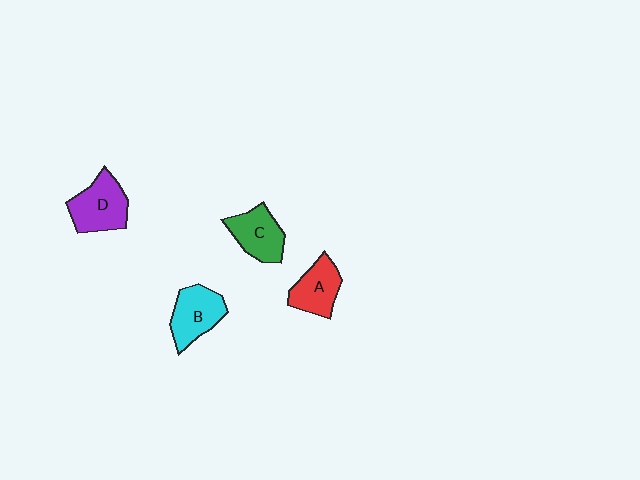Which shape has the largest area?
Shape D (purple).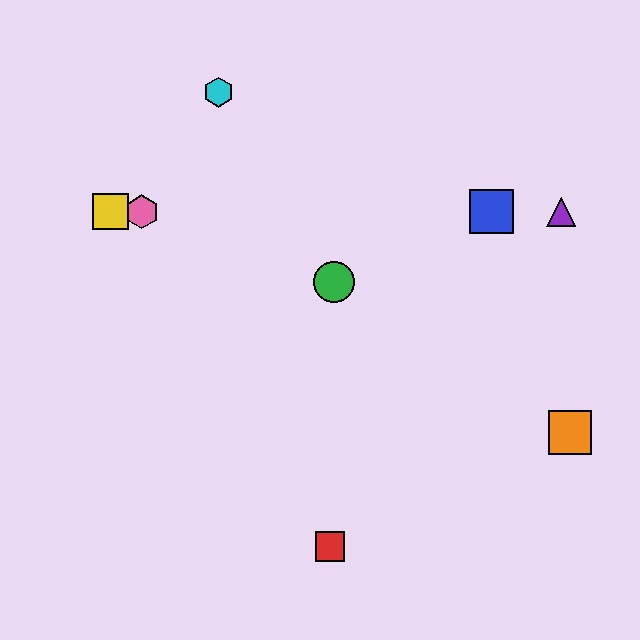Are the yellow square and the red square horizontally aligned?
No, the yellow square is at y≈212 and the red square is at y≈547.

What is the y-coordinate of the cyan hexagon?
The cyan hexagon is at y≈92.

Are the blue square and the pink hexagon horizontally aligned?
Yes, both are at y≈212.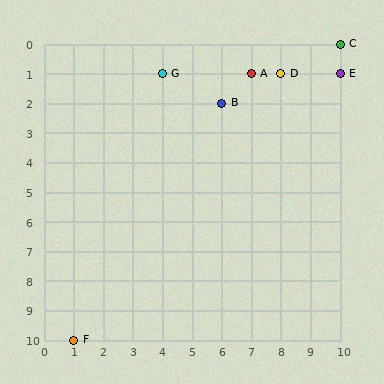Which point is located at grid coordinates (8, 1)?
Point D is at (8, 1).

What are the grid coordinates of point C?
Point C is at grid coordinates (10, 0).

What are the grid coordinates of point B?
Point B is at grid coordinates (6, 2).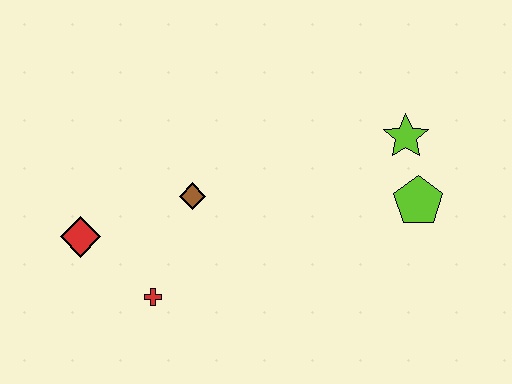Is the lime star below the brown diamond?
No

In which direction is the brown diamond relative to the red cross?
The brown diamond is above the red cross.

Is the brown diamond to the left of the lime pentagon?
Yes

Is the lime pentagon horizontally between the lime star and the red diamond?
No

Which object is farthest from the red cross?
The lime star is farthest from the red cross.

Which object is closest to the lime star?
The lime pentagon is closest to the lime star.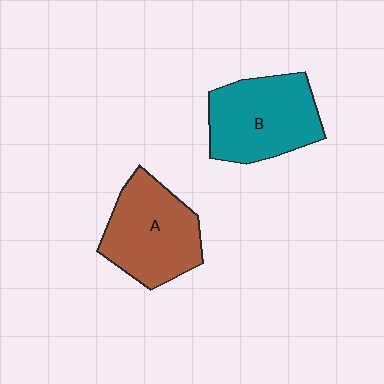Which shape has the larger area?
Shape B (teal).